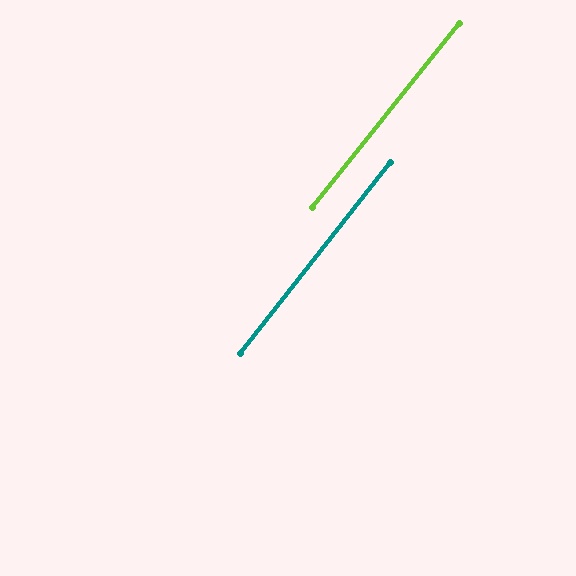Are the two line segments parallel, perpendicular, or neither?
Parallel — their directions differ by only 0.8°.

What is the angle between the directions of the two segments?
Approximately 1 degree.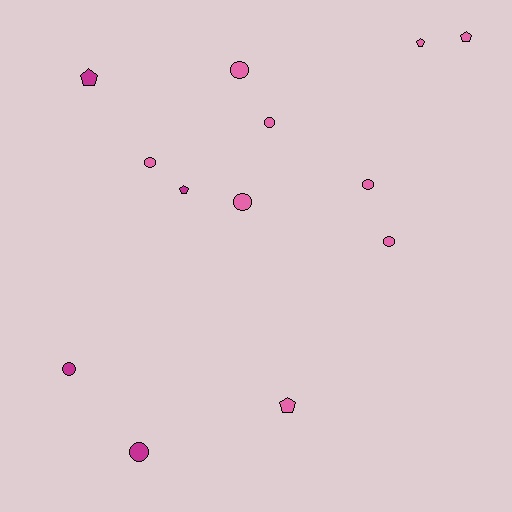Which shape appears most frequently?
Circle, with 8 objects.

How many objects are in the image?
There are 13 objects.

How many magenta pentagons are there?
There are 2 magenta pentagons.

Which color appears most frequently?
Pink, with 9 objects.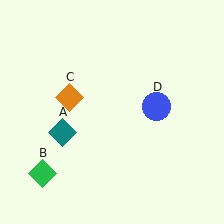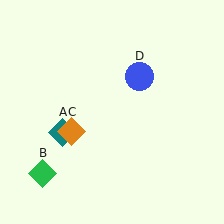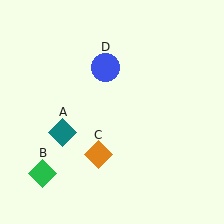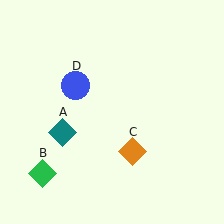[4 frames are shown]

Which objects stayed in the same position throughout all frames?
Teal diamond (object A) and green diamond (object B) remained stationary.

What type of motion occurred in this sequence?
The orange diamond (object C), blue circle (object D) rotated counterclockwise around the center of the scene.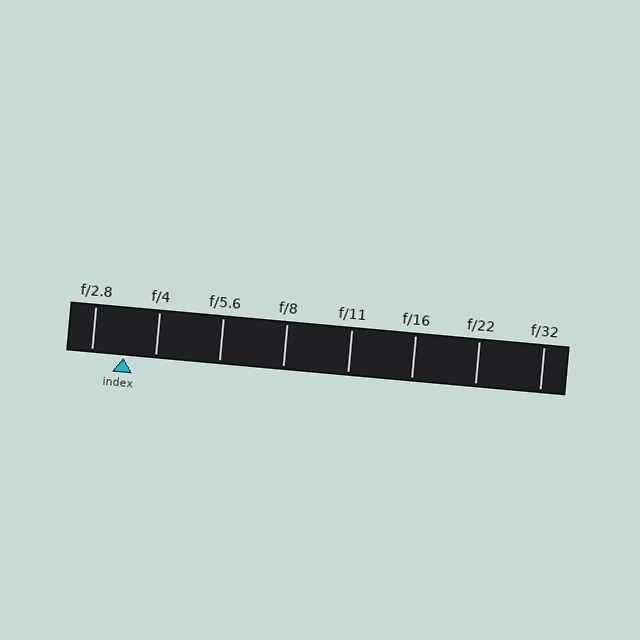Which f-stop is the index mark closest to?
The index mark is closest to f/2.8.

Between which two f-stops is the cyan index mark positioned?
The index mark is between f/2.8 and f/4.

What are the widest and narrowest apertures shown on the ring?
The widest aperture shown is f/2.8 and the narrowest is f/32.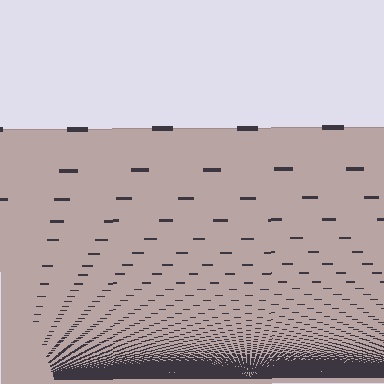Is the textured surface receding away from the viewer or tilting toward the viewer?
The surface appears to tilt toward the viewer. Texture elements get larger and sparser toward the top.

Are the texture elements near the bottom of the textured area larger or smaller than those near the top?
Smaller. The gradient is inverted — elements near the bottom are smaller and denser.